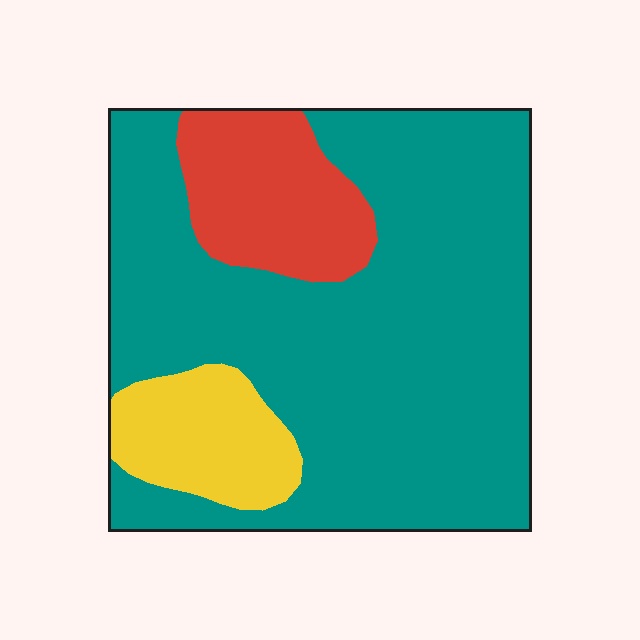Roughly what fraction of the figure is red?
Red takes up about one sixth (1/6) of the figure.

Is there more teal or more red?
Teal.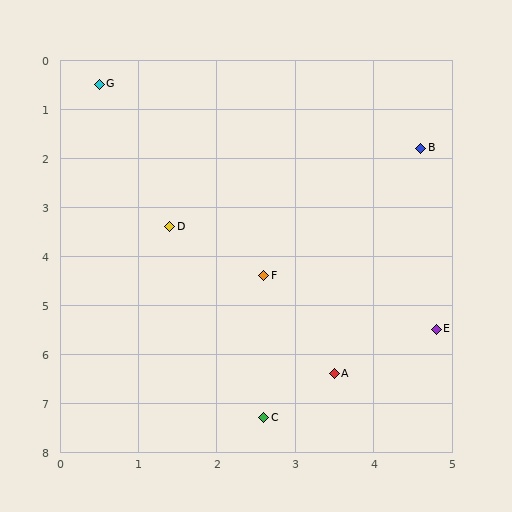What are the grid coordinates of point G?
Point G is at approximately (0.5, 0.5).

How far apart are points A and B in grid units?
Points A and B are about 4.7 grid units apart.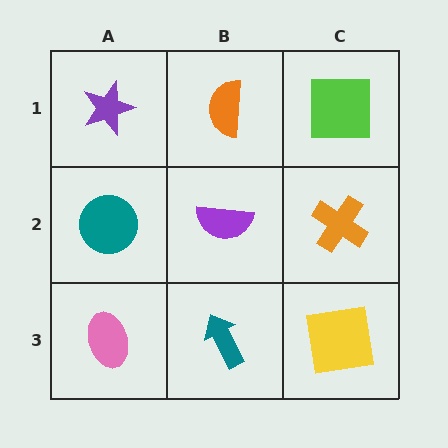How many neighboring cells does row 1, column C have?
2.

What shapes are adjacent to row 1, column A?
A teal circle (row 2, column A), an orange semicircle (row 1, column B).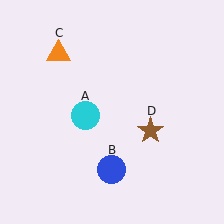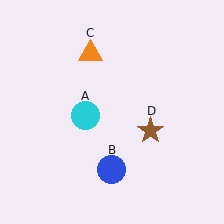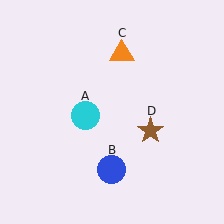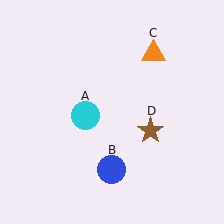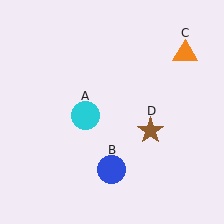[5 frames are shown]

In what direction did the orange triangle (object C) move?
The orange triangle (object C) moved right.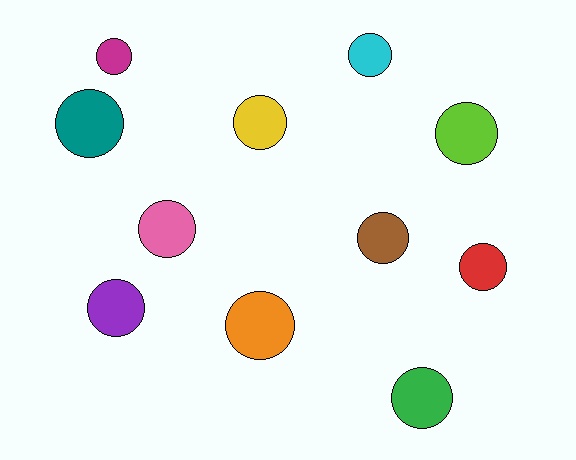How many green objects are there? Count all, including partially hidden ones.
There is 1 green object.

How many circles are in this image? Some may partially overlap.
There are 11 circles.